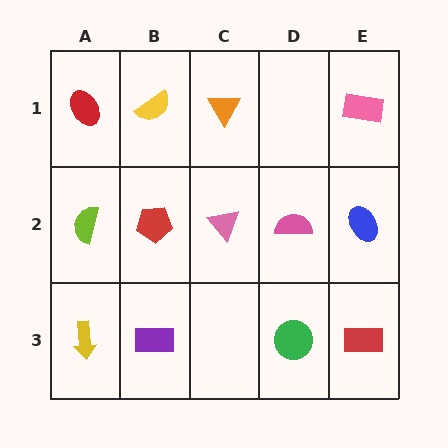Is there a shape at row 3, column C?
No, that cell is empty.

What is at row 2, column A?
A lime semicircle.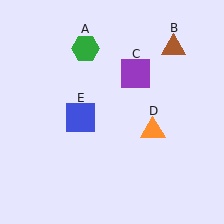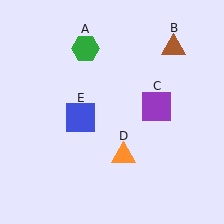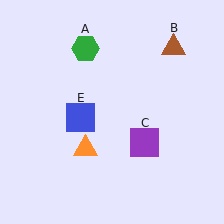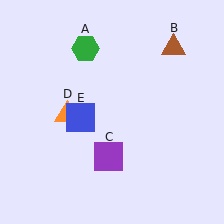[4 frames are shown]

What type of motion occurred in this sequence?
The purple square (object C), orange triangle (object D) rotated clockwise around the center of the scene.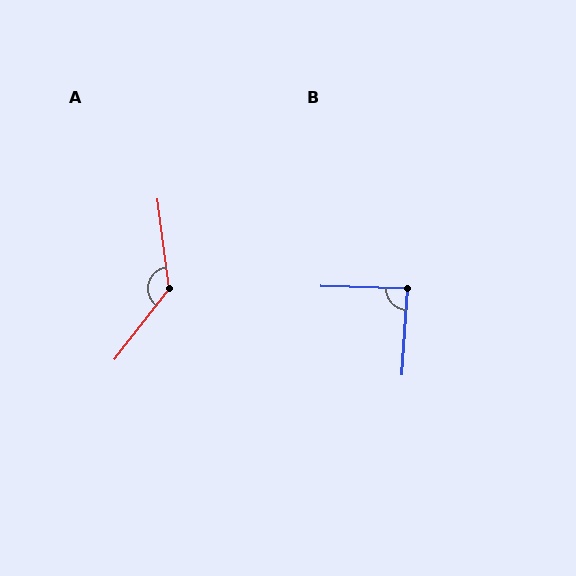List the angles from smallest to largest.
B (88°), A (134°).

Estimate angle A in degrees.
Approximately 134 degrees.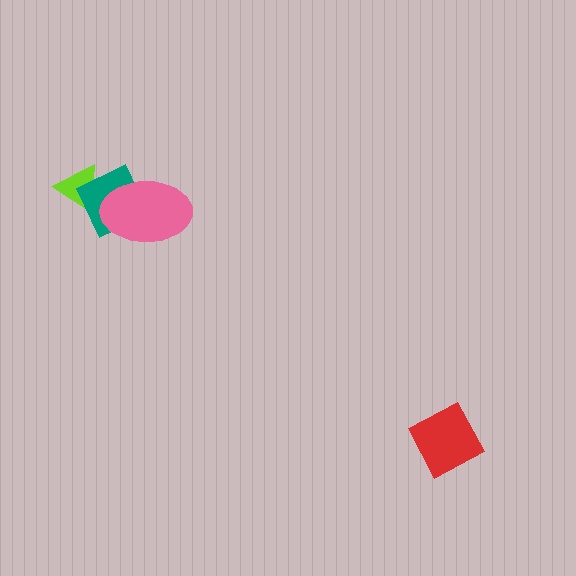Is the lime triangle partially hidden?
Yes, it is partially covered by another shape.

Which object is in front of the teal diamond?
The pink ellipse is in front of the teal diamond.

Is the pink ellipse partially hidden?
No, no other shape covers it.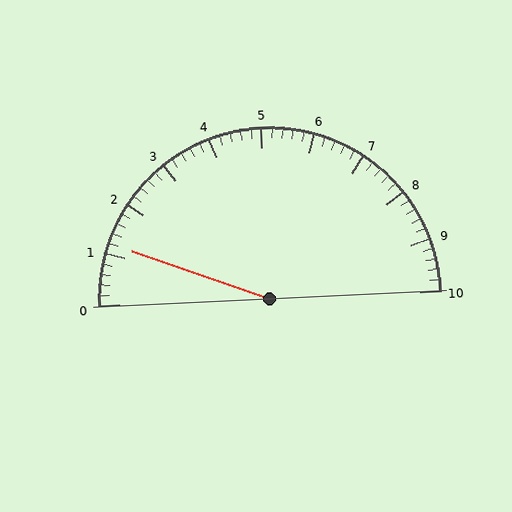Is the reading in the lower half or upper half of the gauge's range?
The reading is in the lower half of the range (0 to 10).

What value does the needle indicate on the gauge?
The needle indicates approximately 1.2.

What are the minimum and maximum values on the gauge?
The gauge ranges from 0 to 10.